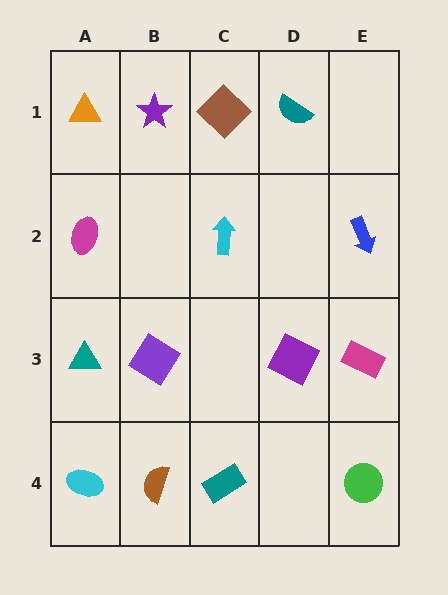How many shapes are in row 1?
4 shapes.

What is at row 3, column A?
A teal triangle.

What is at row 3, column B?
A purple diamond.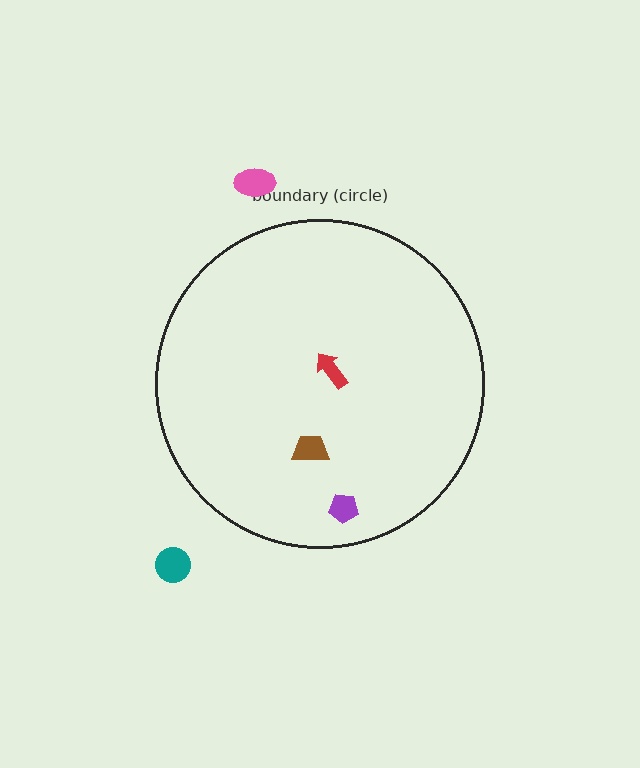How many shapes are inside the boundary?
3 inside, 2 outside.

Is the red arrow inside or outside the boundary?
Inside.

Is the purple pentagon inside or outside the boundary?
Inside.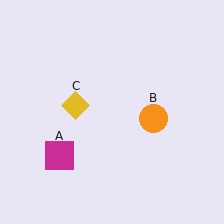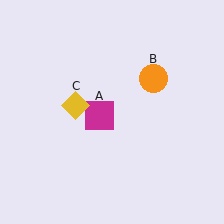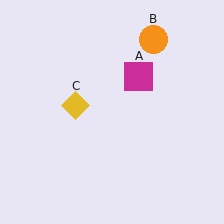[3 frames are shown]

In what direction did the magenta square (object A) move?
The magenta square (object A) moved up and to the right.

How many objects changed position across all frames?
2 objects changed position: magenta square (object A), orange circle (object B).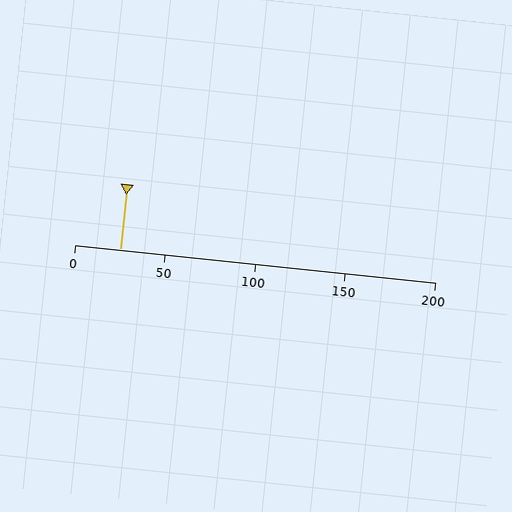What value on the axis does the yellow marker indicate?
The marker indicates approximately 25.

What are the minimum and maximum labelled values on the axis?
The axis runs from 0 to 200.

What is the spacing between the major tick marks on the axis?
The major ticks are spaced 50 apart.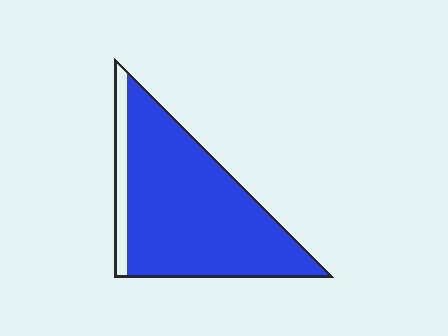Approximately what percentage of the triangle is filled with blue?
Approximately 90%.